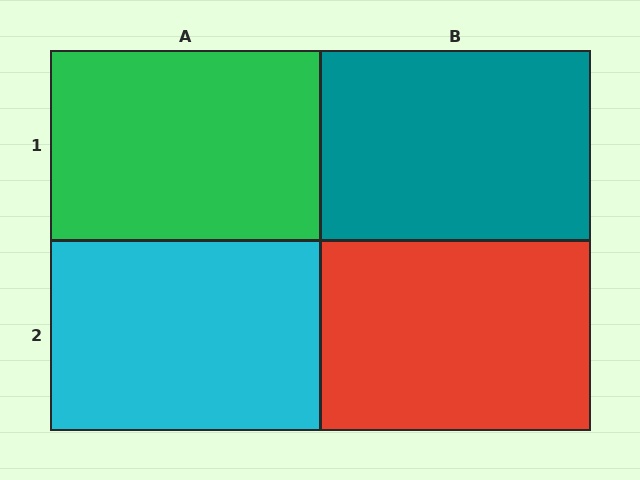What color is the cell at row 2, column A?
Cyan.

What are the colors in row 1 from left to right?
Green, teal.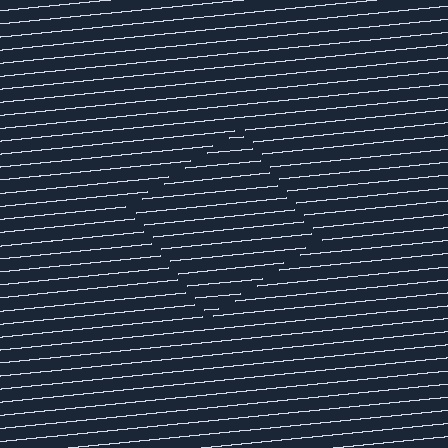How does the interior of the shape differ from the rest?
The interior of the shape contains the same grating, shifted by half a period — the contour is defined by the phase discontinuity where line-ends from the inner and outer gratings abut.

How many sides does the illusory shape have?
4 sides — the line-ends trace a square.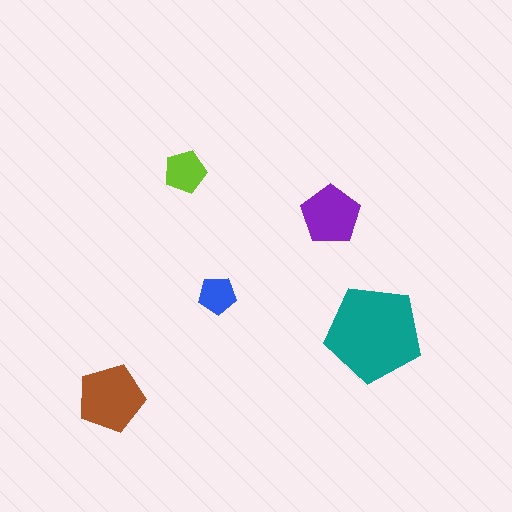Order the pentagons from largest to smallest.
the teal one, the brown one, the purple one, the lime one, the blue one.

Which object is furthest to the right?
The teal pentagon is rightmost.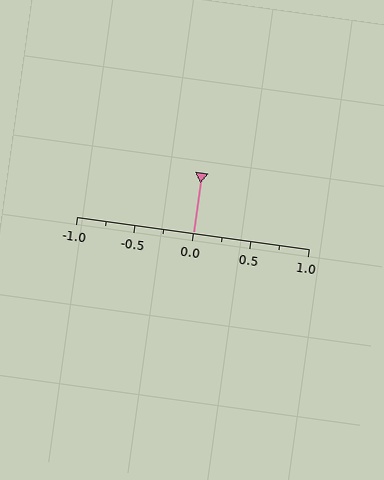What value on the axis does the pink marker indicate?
The marker indicates approximately 0.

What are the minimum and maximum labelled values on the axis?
The axis runs from -1.0 to 1.0.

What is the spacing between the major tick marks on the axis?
The major ticks are spaced 0.5 apart.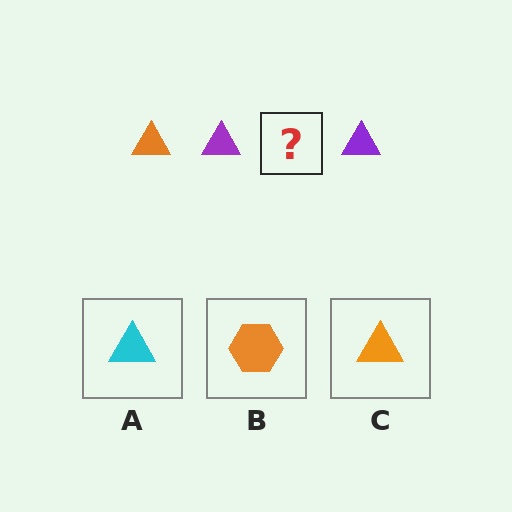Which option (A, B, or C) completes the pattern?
C.